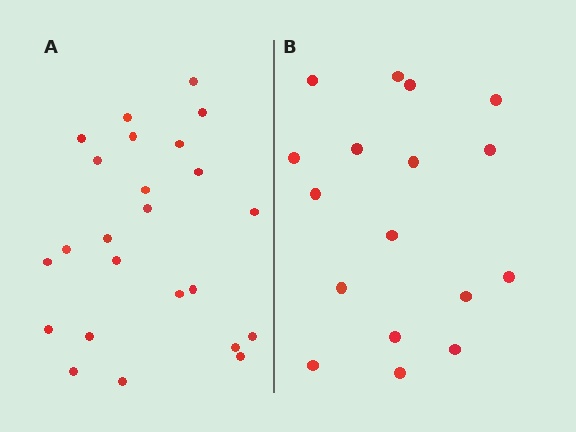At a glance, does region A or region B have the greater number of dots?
Region A (the left region) has more dots.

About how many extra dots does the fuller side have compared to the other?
Region A has roughly 8 or so more dots than region B.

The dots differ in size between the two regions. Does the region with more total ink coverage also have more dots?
No. Region B has more total ink coverage because its dots are larger, but region A actually contains more individual dots. Total area can be misleading — the number of items is what matters here.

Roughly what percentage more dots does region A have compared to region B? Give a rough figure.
About 40% more.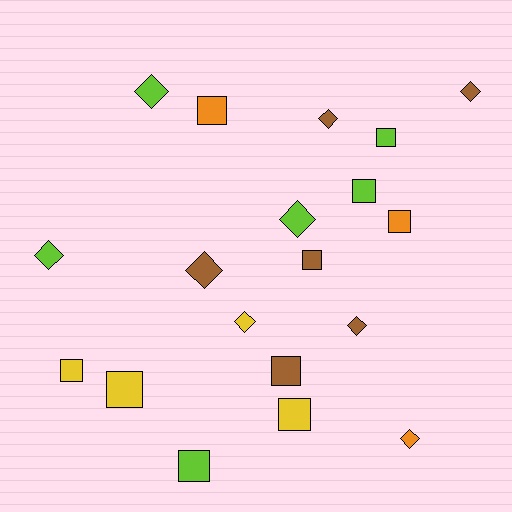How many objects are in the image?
There are 19 objects.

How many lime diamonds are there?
There are 3 lime diamonds.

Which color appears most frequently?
Brown, with 6 objects.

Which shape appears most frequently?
Square, with 10 objects.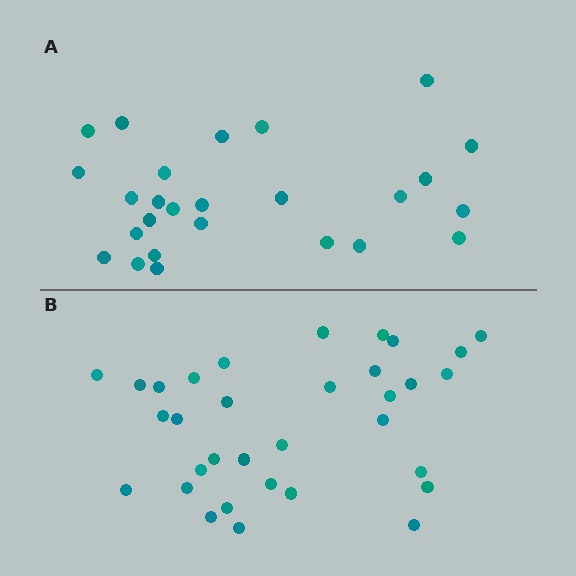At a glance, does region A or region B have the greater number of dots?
Region B (the bottom region) has more dots.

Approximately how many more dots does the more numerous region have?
Region B has roughly 8 or so more dots than region A.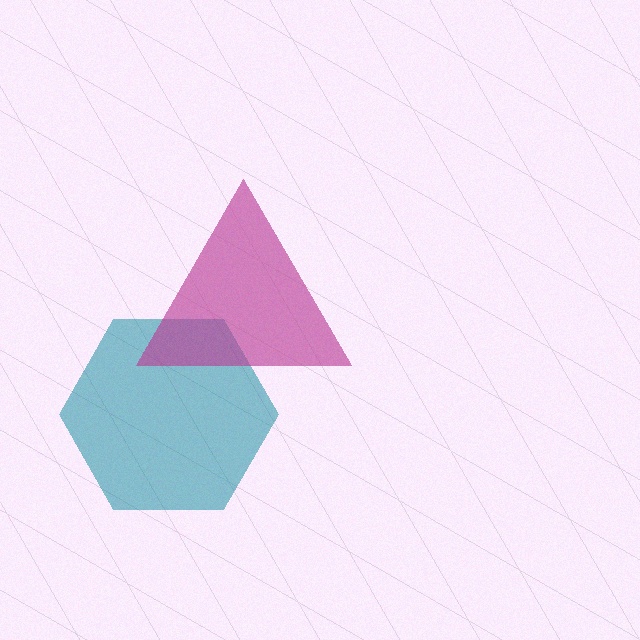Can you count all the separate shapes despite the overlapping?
Yes, there are 2 separate shapes.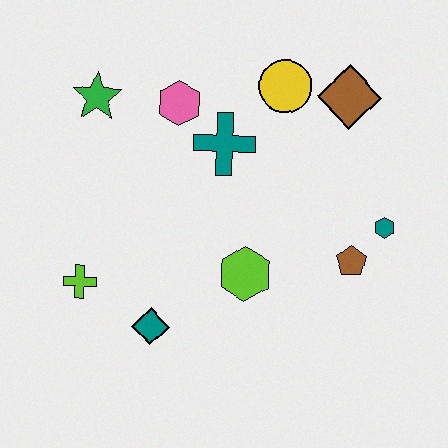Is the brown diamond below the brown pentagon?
No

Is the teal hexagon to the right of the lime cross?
Yes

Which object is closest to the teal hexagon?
The brown pentagon is closest to the teal hexagon.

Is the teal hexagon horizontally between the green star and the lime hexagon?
No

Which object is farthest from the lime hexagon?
The green star is farthest from the lime hexagon.